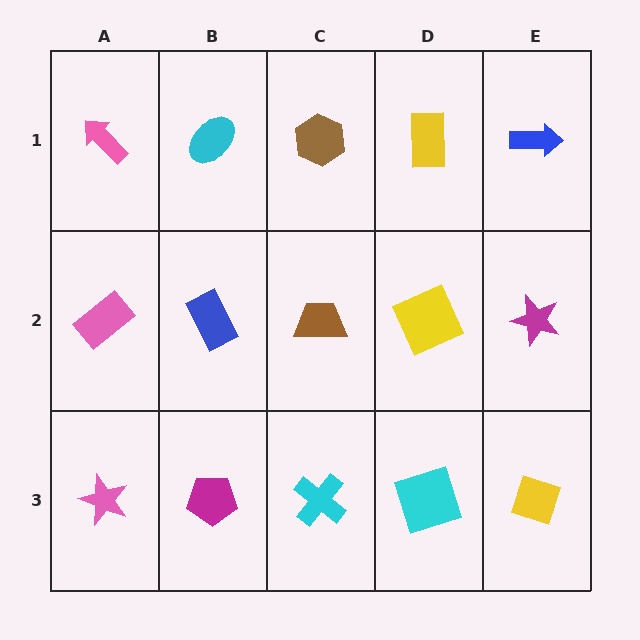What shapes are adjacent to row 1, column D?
A yellow square (row 2, column D), a brown hexagon (row 1, column C), a blue arrow (row 1, column E).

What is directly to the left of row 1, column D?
A brown hexagon.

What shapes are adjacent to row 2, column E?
A blue arrow (row 1, column E), a yellow diamond (row 3, column E), a yellow square (row 2, column D).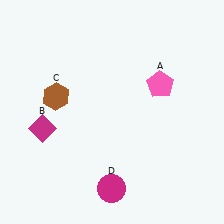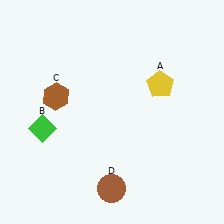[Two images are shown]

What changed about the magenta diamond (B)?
In Image 1, B is magenta. In Image 2, it changed to green.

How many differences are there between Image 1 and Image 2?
There are 3 differences between the two images.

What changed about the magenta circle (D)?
In Image 1, D is magenta. In Image 2, it changed to brown.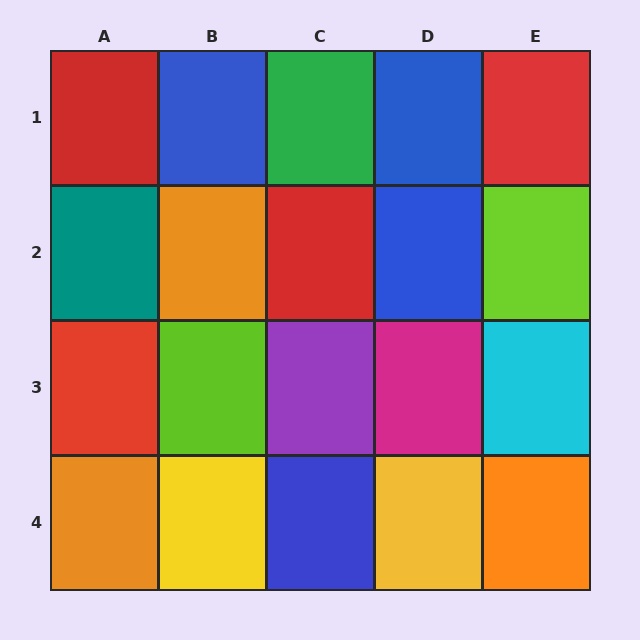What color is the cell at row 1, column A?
Red.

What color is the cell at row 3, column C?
Purple.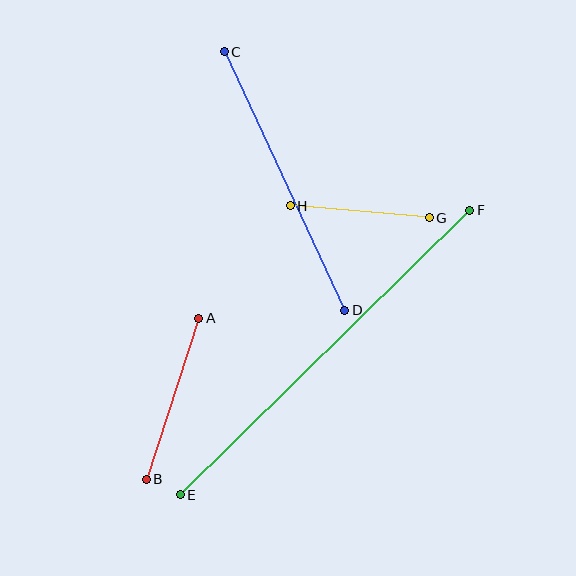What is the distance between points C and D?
The distance is approximately 285 pixels.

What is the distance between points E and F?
The distance is approximately 406 pixels.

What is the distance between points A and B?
The distance is approximately 169 pixels.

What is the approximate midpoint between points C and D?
The midpoint is at approximately (285, 181) pixels.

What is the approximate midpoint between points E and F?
The midpoint is at approximately (325, 353) pixels.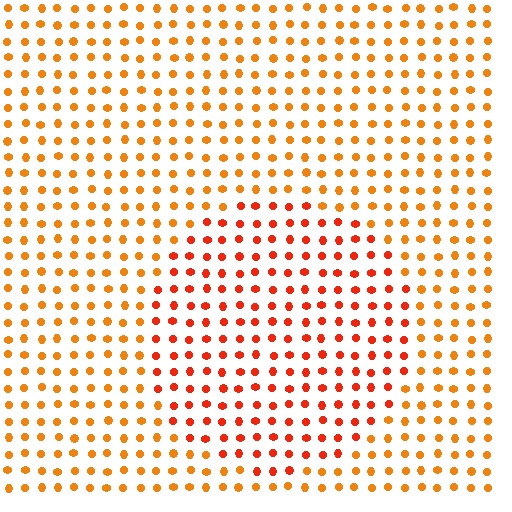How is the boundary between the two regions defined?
The boundary is defined purely by a slight shift in hue (about 26 degrees). Spacing, size, and orientation are identical on both sides.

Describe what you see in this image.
The image is filled with small orange elements in a uniform arrangement. A circle-shaped region is visible where the elements are tinted to a slightly different hue, forming a subtle color boundary.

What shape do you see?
I see a circle.